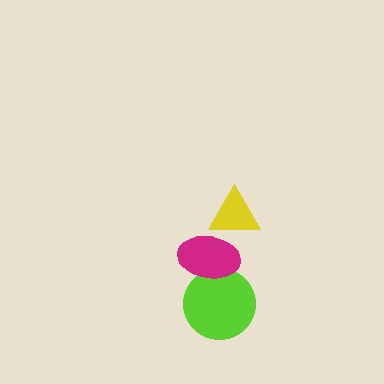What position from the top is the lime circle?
The lime circle is 3rd from the top.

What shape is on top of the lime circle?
The magenta ellipse is on top of the lime circle.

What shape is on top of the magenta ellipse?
The yellow triangle is on top of the magenta ellipse.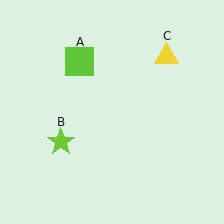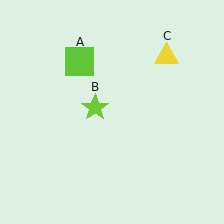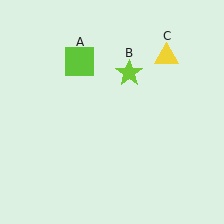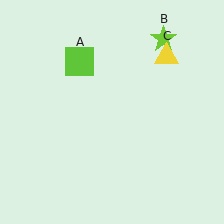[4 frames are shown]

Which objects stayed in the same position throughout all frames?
Lime square (object A) and yellow triangle (object C) remained stationary.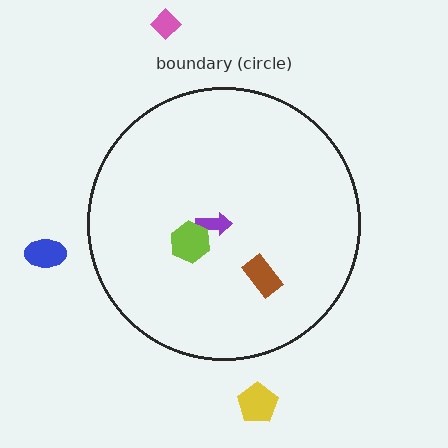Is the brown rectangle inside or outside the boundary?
Inside.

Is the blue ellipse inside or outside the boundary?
Outside.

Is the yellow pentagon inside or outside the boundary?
Outside.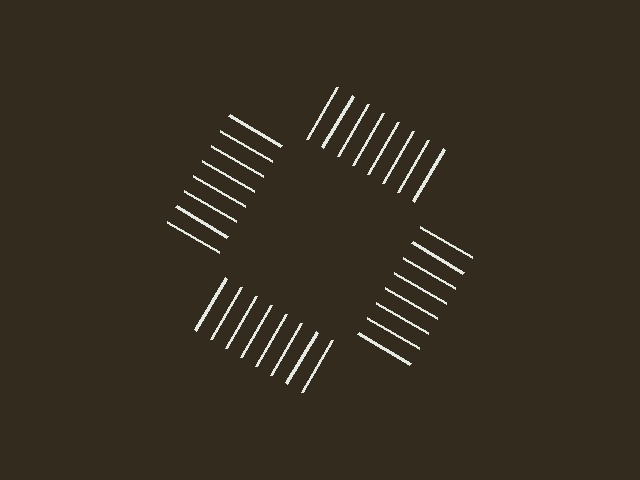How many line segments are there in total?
32 — 8 along each of the 4 edges.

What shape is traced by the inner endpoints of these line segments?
An illusory square — the line segments terminate on its edges but no continuous stroke is drawn.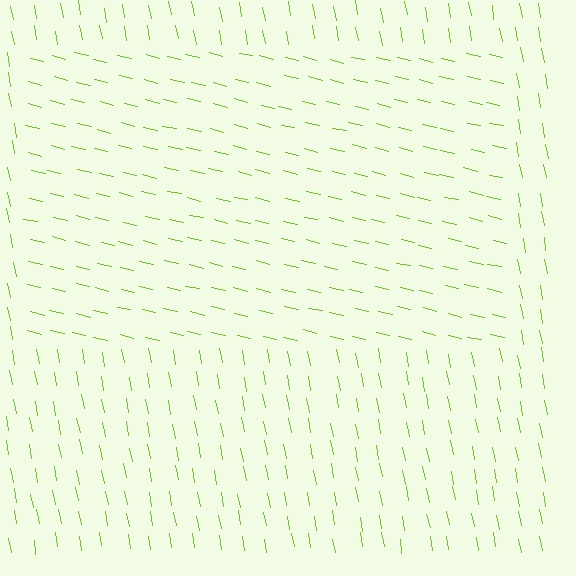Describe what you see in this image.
The image is filled with small lime line segments. A rectangle region in the image has lines oriented differently from the surrounding lines, creating a visible texture boundary.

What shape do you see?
I see a rectangle.